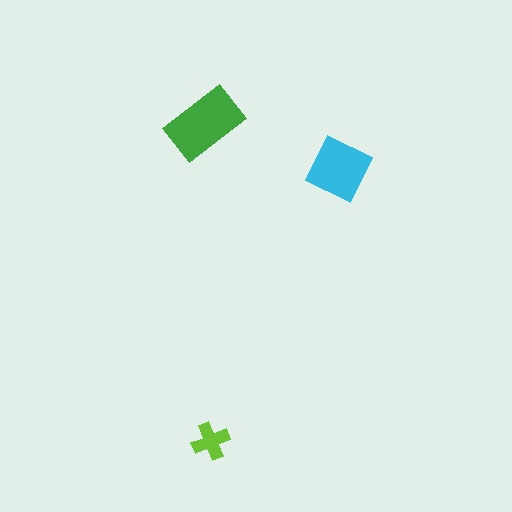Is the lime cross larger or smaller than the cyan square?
Smaller.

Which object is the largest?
The green rectangle.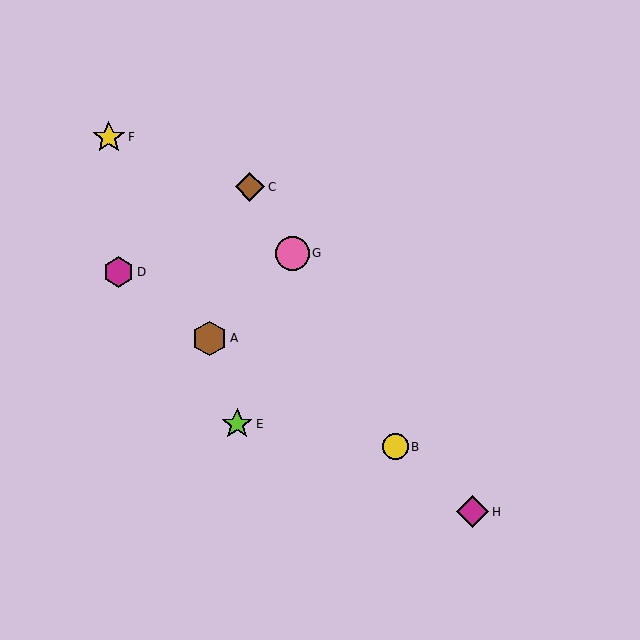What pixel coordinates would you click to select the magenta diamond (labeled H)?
Click at (473, 512) to select the magenta diamond H.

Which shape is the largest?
The brown hexagon (labeled A) is the largest.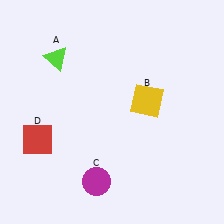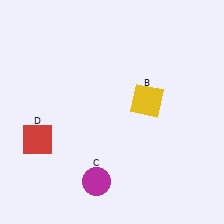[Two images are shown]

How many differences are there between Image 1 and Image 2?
There is 1 difference between the two images.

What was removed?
The lime triangle (A) was removed in Image 2.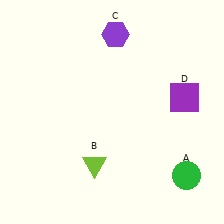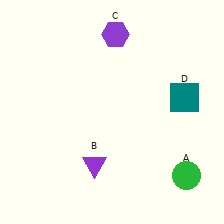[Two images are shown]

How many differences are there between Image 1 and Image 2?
There are 2 differences between the two images.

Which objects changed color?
B changed from lime to purple. D changed from purple to teal.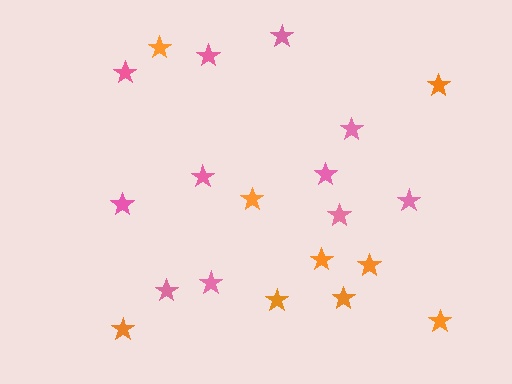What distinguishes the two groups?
There are 2 groups: one group of pink stars (11) and one group of orange stars (9).